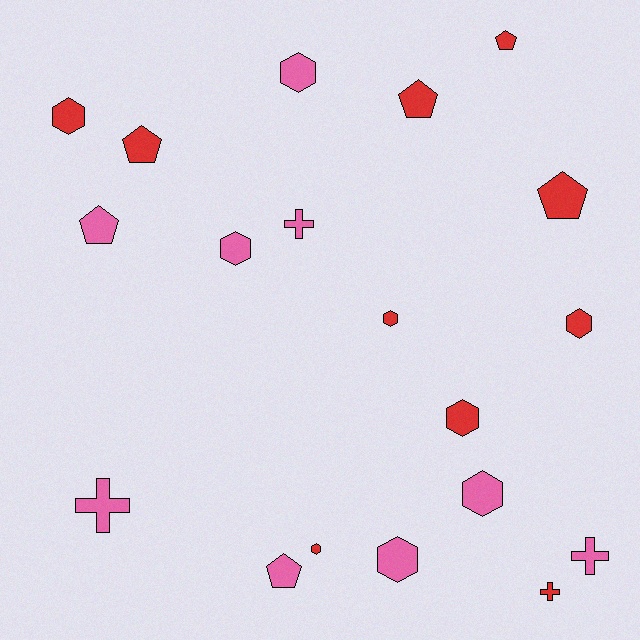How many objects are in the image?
There are 19 objects.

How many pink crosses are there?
There are 3 pink crosses.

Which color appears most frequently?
Red, with 10 objects.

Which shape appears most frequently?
Hexagon, with 9 objects.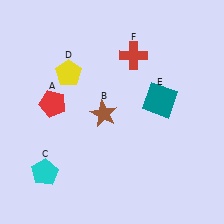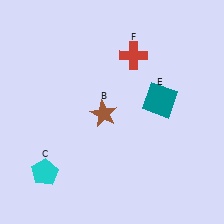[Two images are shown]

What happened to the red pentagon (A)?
The red pentagon (A) was removed in Image 2. It was in the top-left area of Image 1.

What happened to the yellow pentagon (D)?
The yellow pentagon (D) was removed in Image 2. It was in the top-left area of Image 1.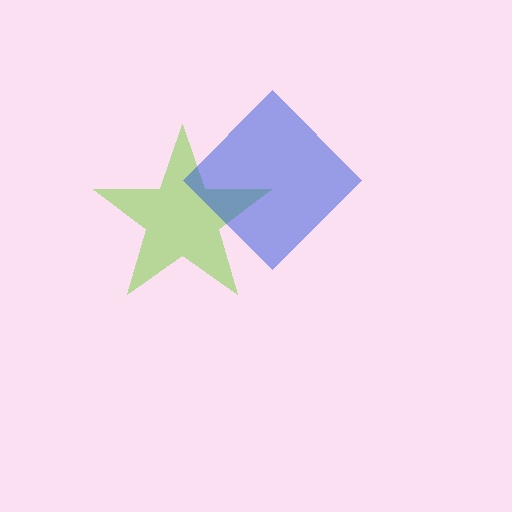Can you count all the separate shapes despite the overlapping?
Yes, there are 2 separate shapes.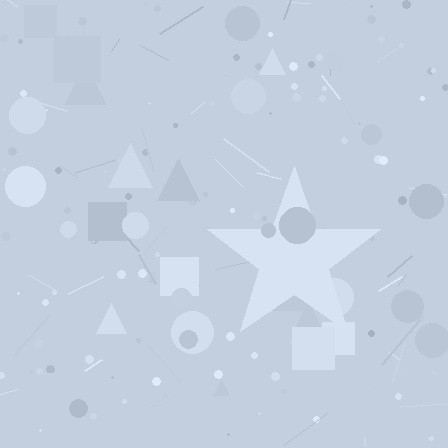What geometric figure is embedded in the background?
A star is embedded in the background.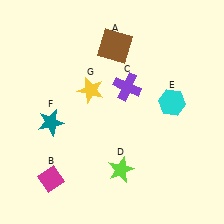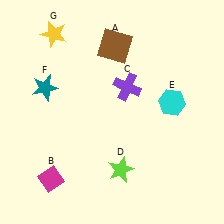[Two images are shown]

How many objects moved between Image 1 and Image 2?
2 objects moved between the two images.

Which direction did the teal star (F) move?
The teal star (F) moved up.